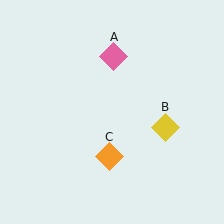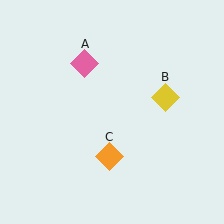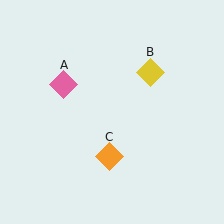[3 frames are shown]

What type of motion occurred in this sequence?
The pink diamond (object A), yellow diamond (object B) rotated counterclockwise around the center of the scene.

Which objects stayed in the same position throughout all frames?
Orange diamond (object C) remained stationary.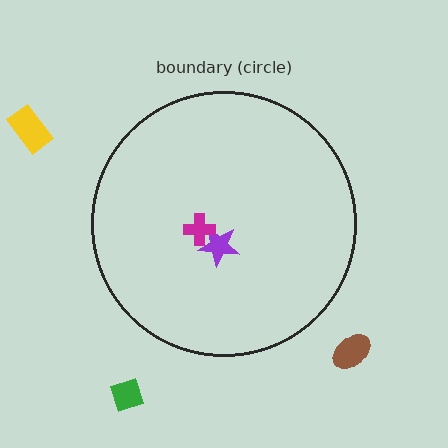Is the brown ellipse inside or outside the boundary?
Outside.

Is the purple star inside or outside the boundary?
Inside.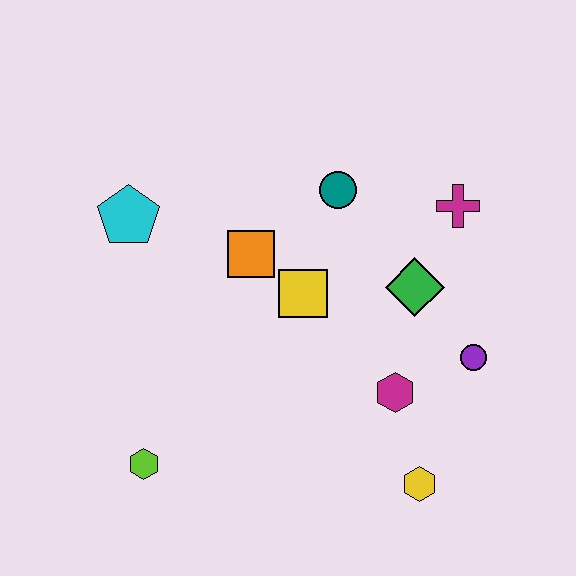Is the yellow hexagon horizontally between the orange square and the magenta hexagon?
No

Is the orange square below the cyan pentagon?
Yes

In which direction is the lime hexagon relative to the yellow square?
The lime hexagon is below the yellow square.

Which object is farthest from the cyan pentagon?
The yellow hexagon is farthest from the cyan pentagon.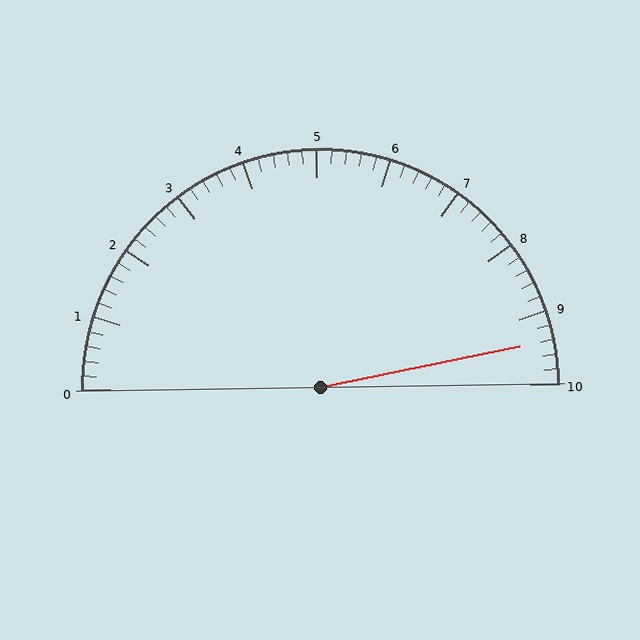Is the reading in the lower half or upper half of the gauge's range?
The reading is in the upper half of the range (0 to 10).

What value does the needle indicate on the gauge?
The needle indicates approximately 9.4.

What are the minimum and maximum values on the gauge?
The gauge ranges from 0 to 10.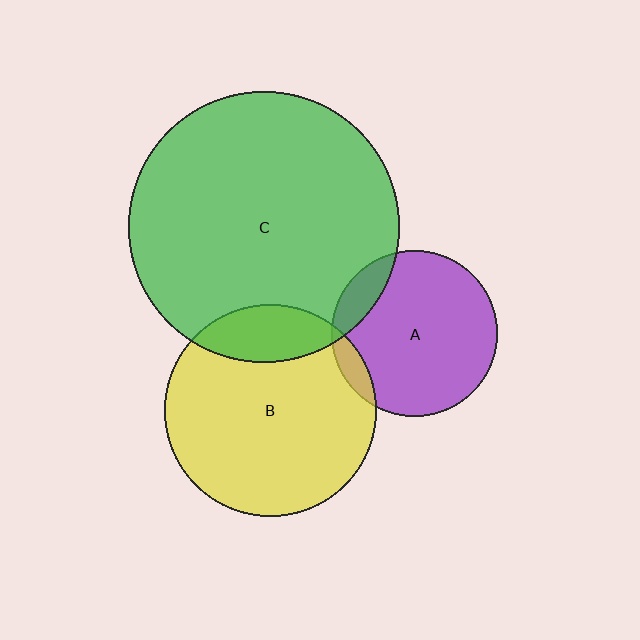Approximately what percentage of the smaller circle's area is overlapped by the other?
Approximately 10%.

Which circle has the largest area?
Circle C (green).